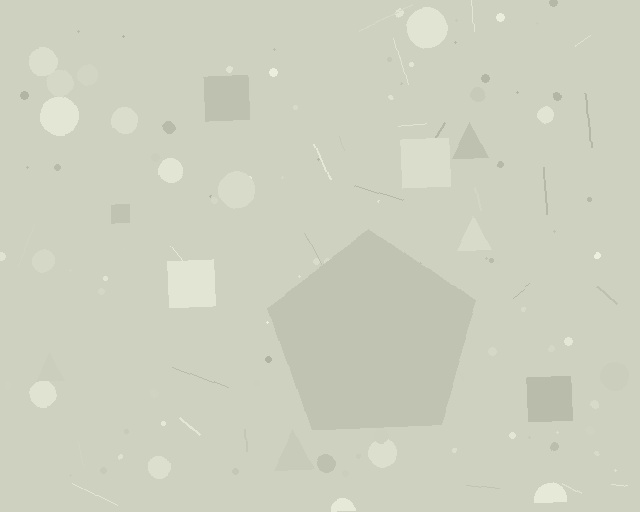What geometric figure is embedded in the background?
A pentagon is embedded in the background.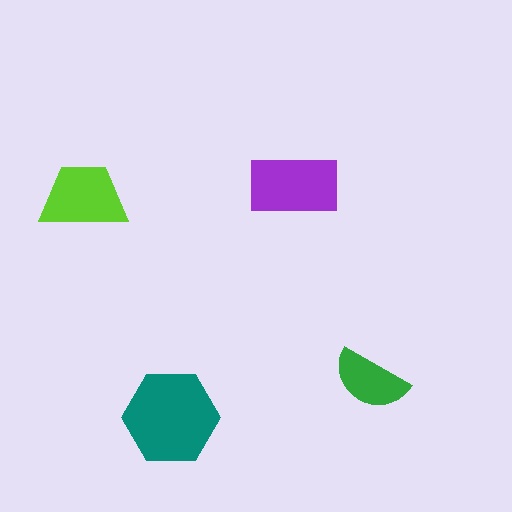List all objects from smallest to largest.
The green semicircle, the lime trapezoid, the purple rectangle, the teal hexagon.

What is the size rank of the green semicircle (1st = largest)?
4th.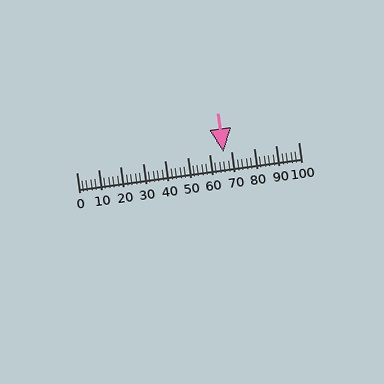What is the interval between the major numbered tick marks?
The major tick marks are spaced 10 units apart.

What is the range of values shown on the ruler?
The ruler shows values from 0 to 100.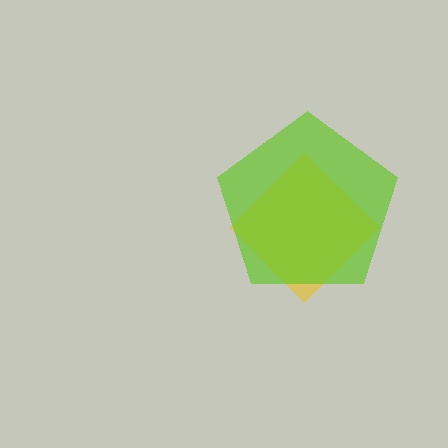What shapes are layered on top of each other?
The layered shapes are: a yellow diamond, a lime pentagon.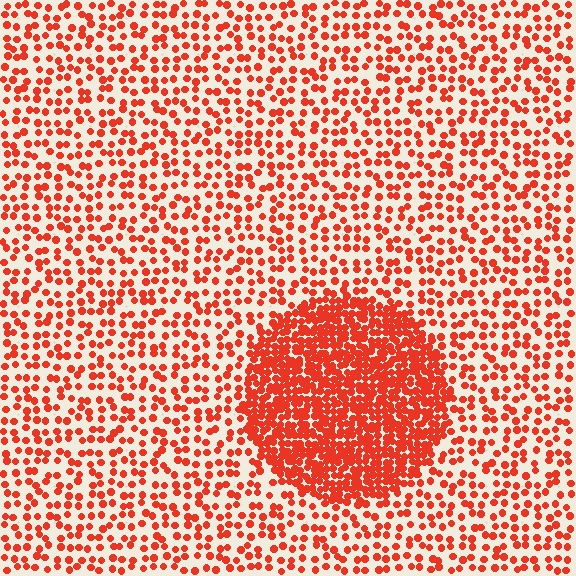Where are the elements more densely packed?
The elements are more densely packed inside the circle boundary.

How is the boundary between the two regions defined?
The boundary is defined by a change in element density (approximately 2.7x ratio). All elements are the same color, size, and shape.